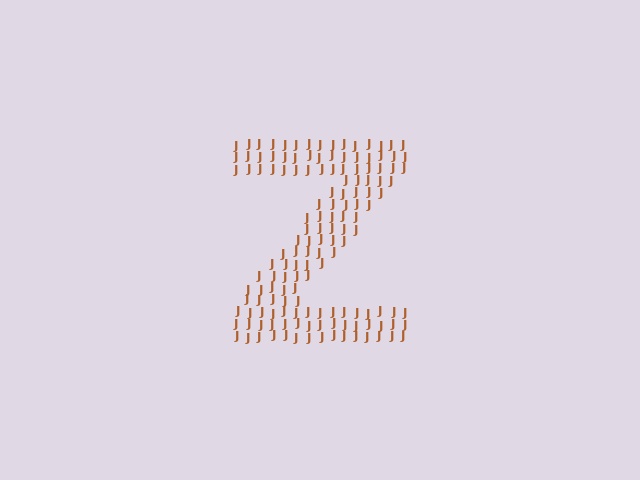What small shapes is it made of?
It is made of small letter J's.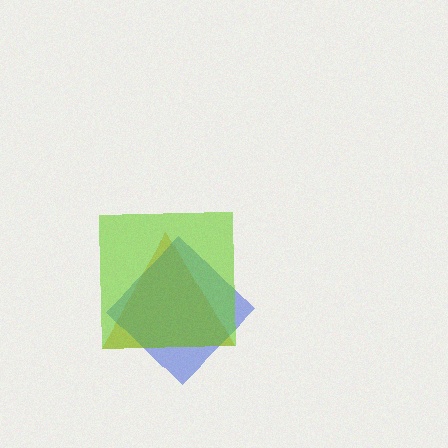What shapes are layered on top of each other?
The layered shapes are: an orange triangle, a blue diamond, a lime square.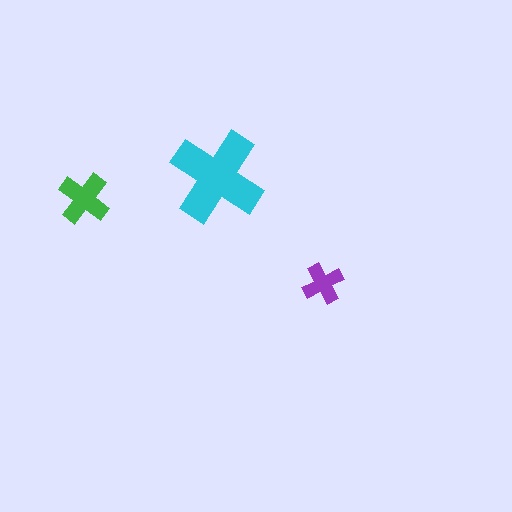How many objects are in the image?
There are 3 objects in the image.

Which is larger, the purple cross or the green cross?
The green one.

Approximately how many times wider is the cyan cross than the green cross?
About 2 times wider.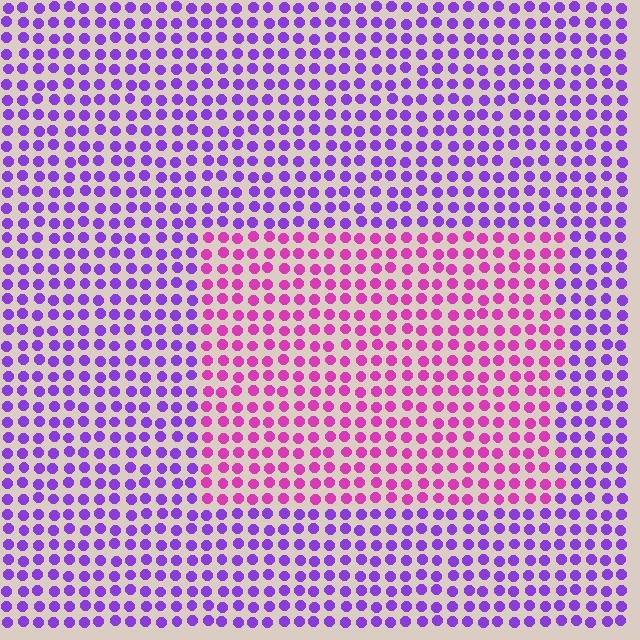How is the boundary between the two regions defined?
The boundary is defined purely by a slight shift in hue (about 43 degrees). Spacing, size, and orientation are identical on both sides.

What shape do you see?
I see a rectangle.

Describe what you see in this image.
The image is filled with small purple elements in a uniform arrangement. A rectangle-shaped region is visible where the elements are tinted to a slightly different hue, forming a subtle color boundary.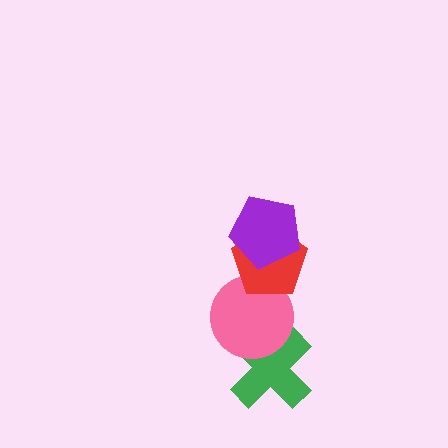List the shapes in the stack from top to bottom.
From top to bottom: the purple pentagon, the red pentagon, the pink circle, the green cross.